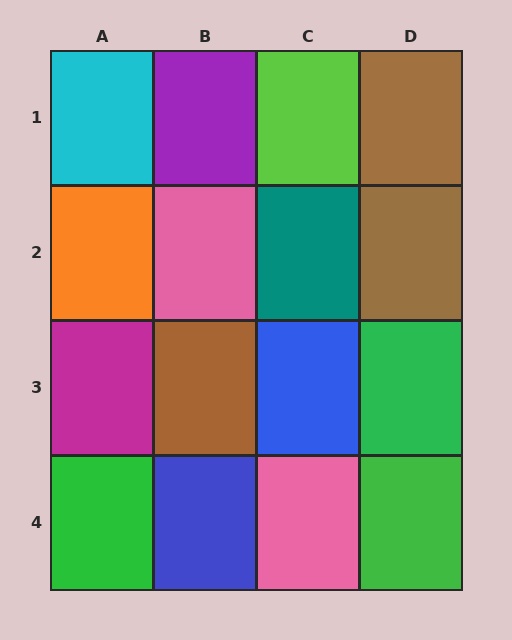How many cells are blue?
2 cells are blue.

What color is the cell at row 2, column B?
Pink.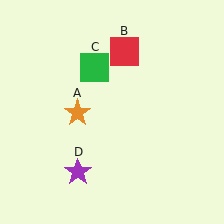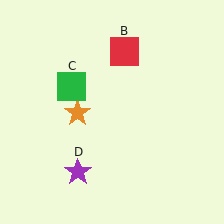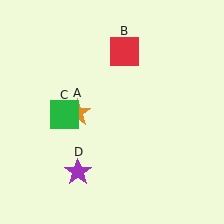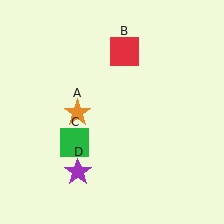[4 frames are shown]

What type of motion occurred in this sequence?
The green square (object C) rotated counterclockwise around the center of the scene.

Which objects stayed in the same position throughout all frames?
Orange star (object A) and red square (object B) and purple star (object D) remained stationary.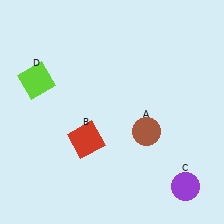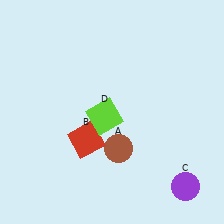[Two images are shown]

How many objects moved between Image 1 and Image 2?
2 objects moved between the two images.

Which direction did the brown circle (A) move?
The brown circle (A) moved left.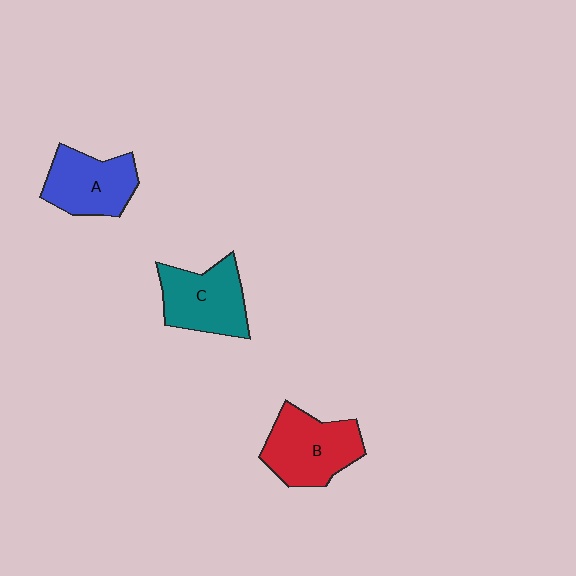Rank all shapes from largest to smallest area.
From largest to smallest: B (red), C (teal), A (blue).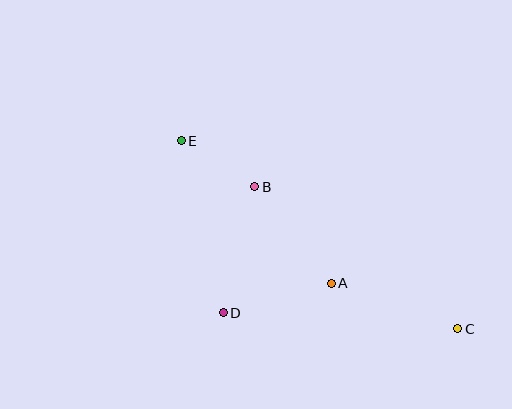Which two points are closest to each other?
Points B and E are closest to each other.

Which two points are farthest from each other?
Points C and E are farthest from each other.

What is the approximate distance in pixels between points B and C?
The distance between B and C is approximately 248 pixels.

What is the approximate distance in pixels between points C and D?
The distance between C and D is approximately 235 pixels.